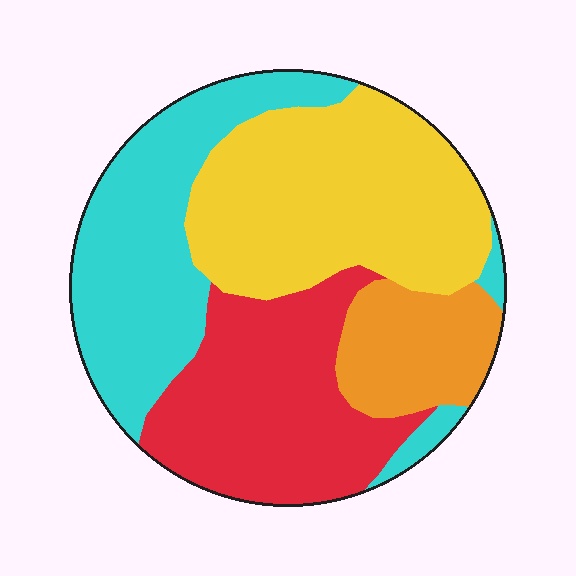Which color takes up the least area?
Orange, at roughly 10%.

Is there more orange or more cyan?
Cyan.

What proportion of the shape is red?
Red takes up about one quarter (1/4) of the shape.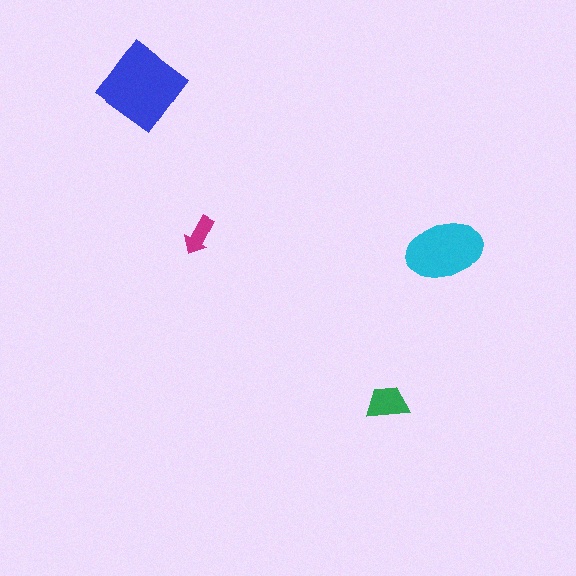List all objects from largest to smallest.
The blue diamond, the cyan ellipse, the green trapezoid, the magenta arrow.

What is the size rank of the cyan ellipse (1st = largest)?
2nd.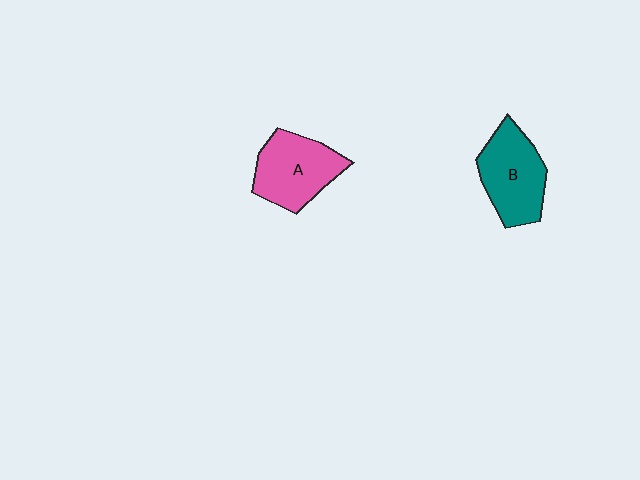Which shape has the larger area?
Shape B (teal).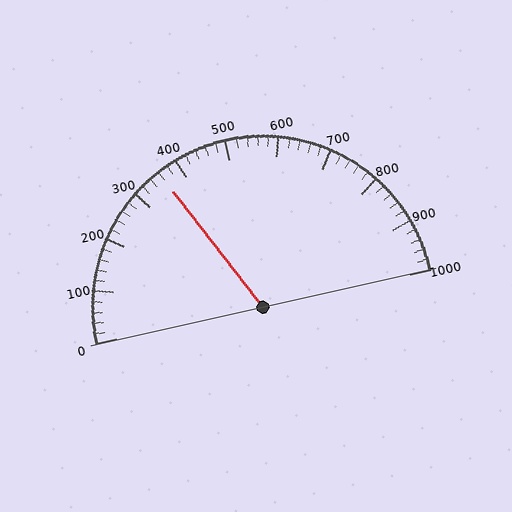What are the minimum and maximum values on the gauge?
The gauge ranges from 0 to 1000.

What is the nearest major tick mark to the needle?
The nearest major tick mark is 400.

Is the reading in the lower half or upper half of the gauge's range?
The reading is in the lower half of the range (0 to 1000).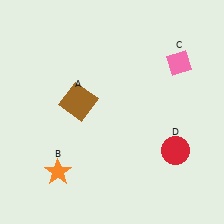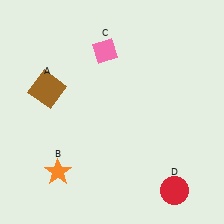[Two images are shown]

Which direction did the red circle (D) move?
The red circle (D) moved down.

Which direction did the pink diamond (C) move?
The pink diamond (C) moved left.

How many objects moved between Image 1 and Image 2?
3 objects moved between the two images.